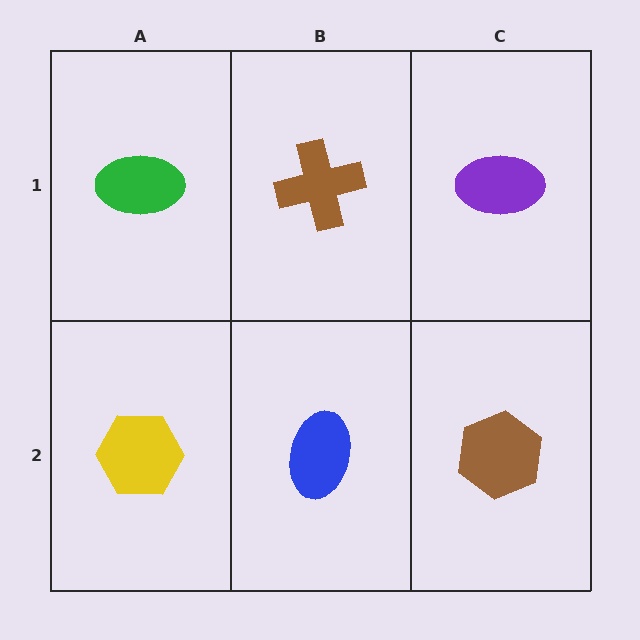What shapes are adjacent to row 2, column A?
A green ellipse (row 1, column A), a blue ellipse (row 2, column B).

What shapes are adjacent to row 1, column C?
A brown hexagon (row 2, column C), a brown cross (row 1, column B).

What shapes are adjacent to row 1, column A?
A yellow hexagon (row 2, column A), a brown cross (row 1, column B).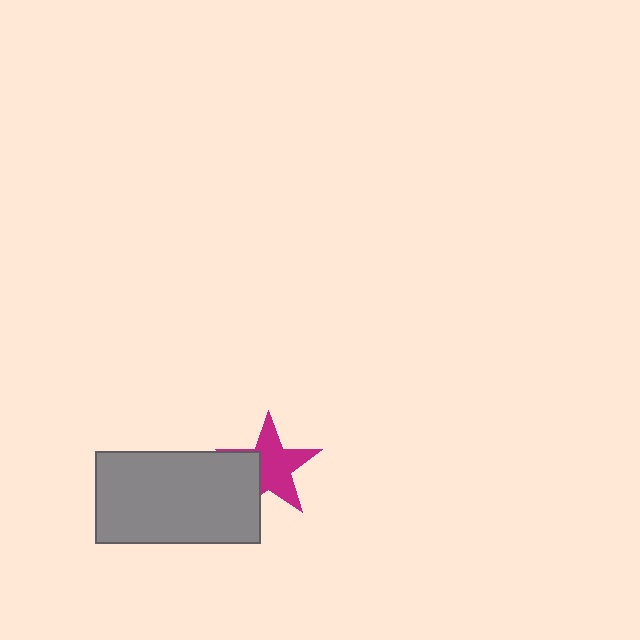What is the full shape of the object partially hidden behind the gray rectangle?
The partially hidden object is a magenta star.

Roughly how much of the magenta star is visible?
Most of it is visible (roughly 68%).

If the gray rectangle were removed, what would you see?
You would see the complete magenta star.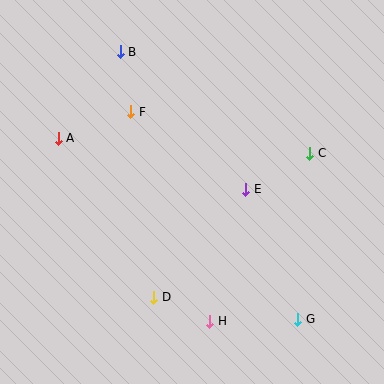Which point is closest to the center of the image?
Point E at (246, 189) is closest to the center.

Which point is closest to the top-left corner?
Point B is closest to the top-left corner.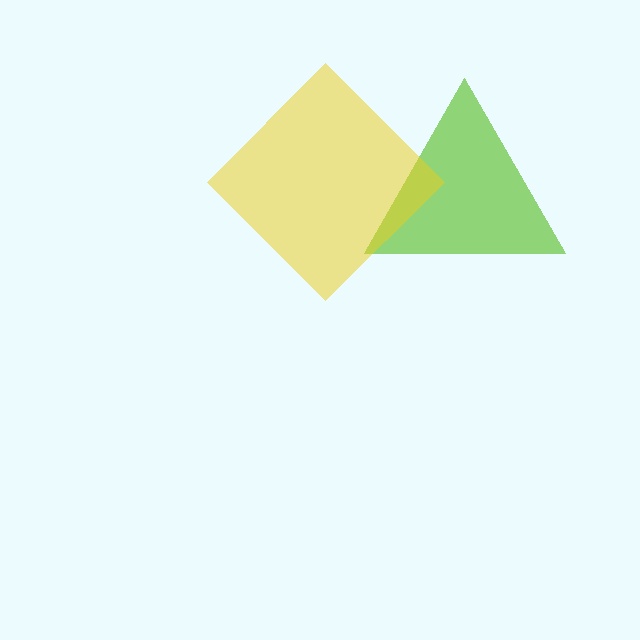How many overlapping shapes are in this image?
There are 2 overlapping shapes in the image.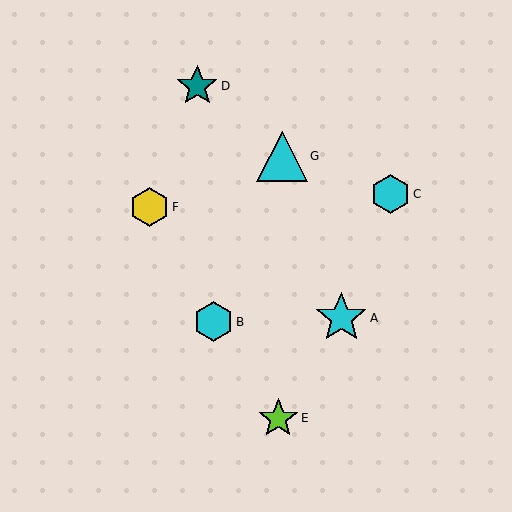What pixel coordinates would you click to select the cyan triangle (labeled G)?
Click at (282, 156) to select the cyan triangle G.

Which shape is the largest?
The cyan star (labeled A) is the largest.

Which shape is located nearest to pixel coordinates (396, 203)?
The cyan hexagon (labeled C) at (390, 194) is nearest to that location.